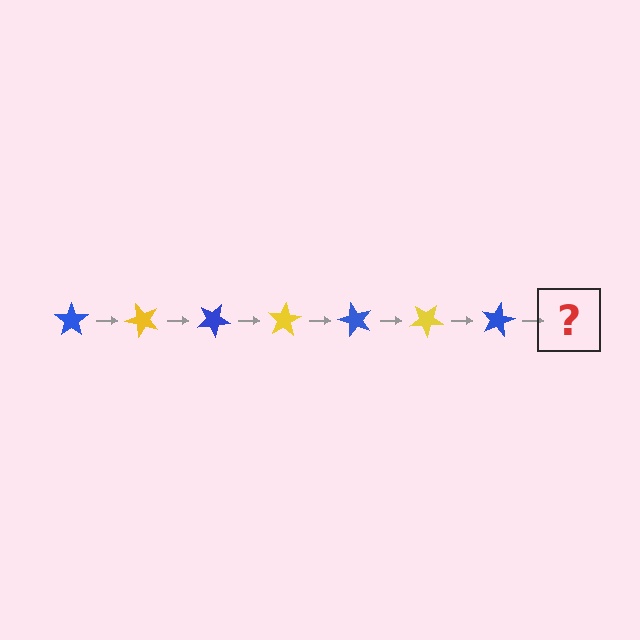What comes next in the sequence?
The next element should be a yellow star, rotated 350 degrees from the start.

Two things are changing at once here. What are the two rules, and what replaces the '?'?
The two rules are that it rotates 50 degrees each step and the color cycles through blue and yellow. The '?' should be a yellow star, rotated 350 degrees from the start.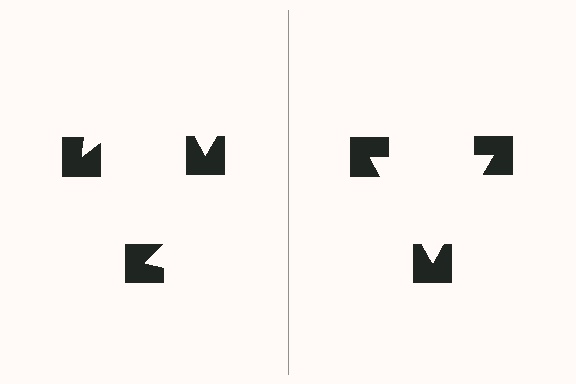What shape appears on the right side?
An illusory triangle.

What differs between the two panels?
The notched squares are positioned identically on both sides; only the wedge orientations differ. On the right they align to a triangle; on the left they are misaligned.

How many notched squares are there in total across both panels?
6 — 3 on each side.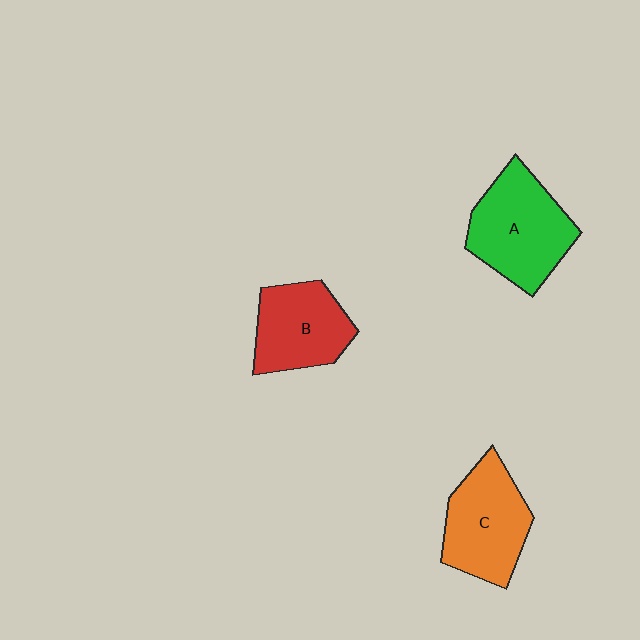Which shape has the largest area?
Shape A (green).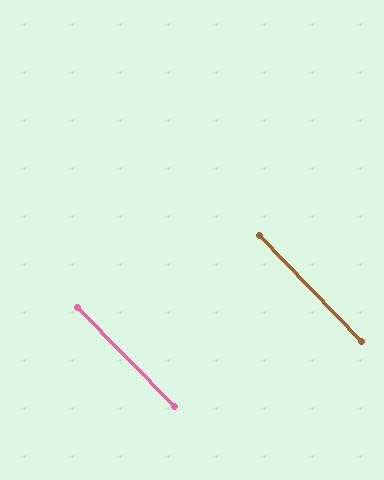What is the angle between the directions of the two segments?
Approximately 1 degree.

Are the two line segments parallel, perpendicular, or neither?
Parallel — their directions differ by only 0.7°.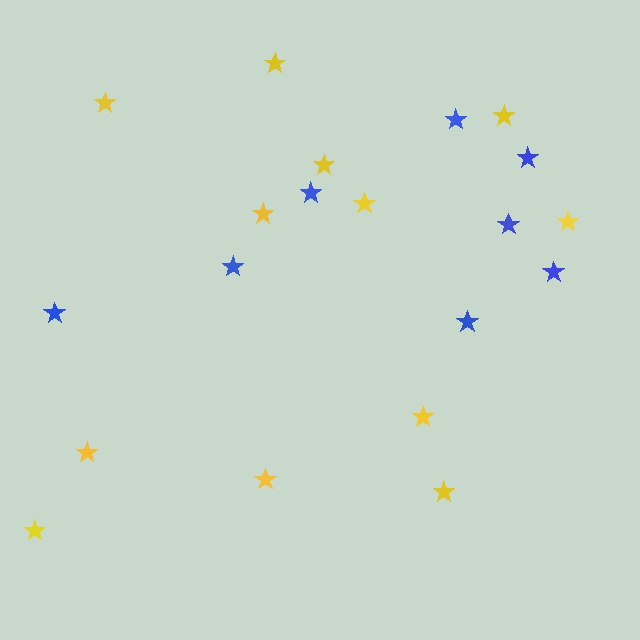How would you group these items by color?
There are 2 groups: one group of blue stars (8) and one group of yellow stars (12).